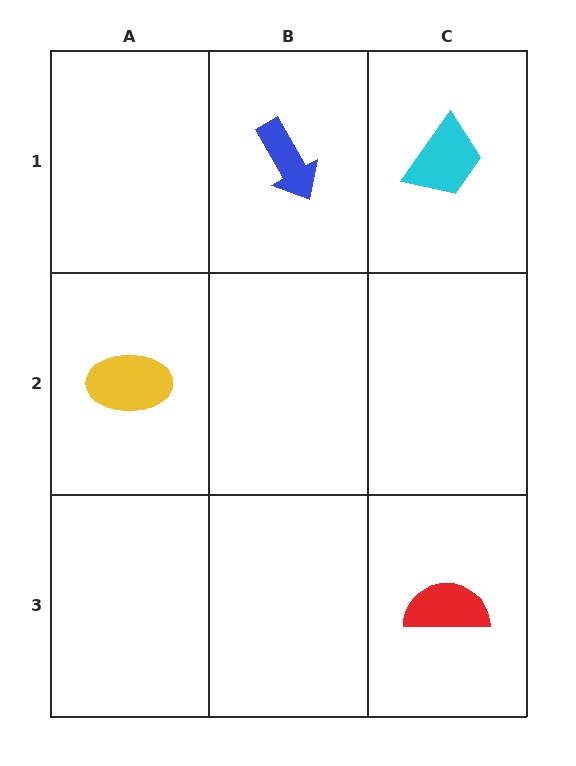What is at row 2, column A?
A yellow ellipse.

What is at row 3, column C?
A red semicircle.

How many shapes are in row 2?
1 shape.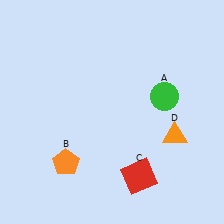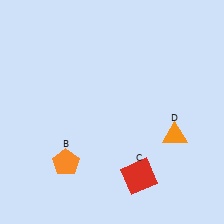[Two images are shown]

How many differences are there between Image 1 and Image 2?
There is 1 difference between the two images.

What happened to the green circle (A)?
The green circle (A) was removed in Image 2. It was in the top-right area of Image 1.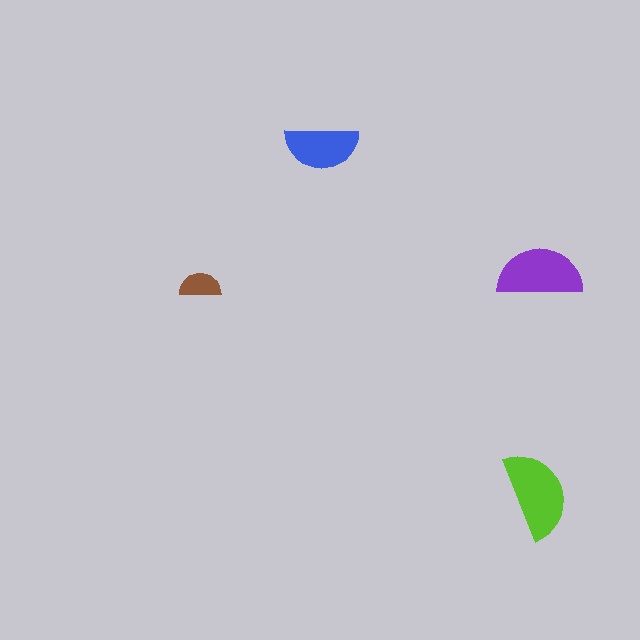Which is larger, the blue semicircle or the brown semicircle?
The blue one.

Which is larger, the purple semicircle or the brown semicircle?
The purple one.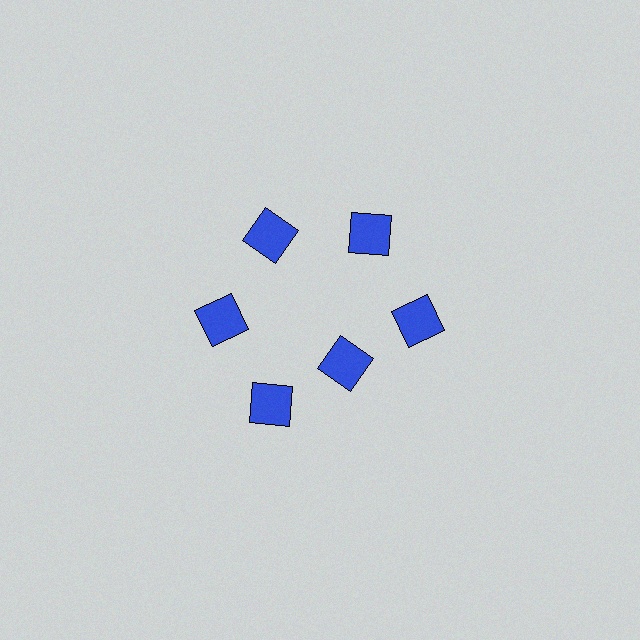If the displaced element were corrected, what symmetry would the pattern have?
It would have 6-fold rotational symmetry — the pattern would map onto itself every 60 degrees.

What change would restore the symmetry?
The symmetry would be restored by moving it outward, back onto the ring so that all 6 squares sit at equal angles and equal distance from the center.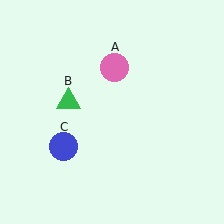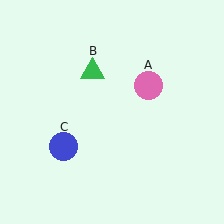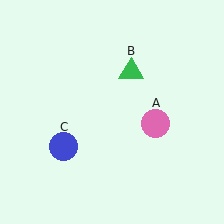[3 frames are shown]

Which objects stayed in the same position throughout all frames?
Blue circle (object C) remained stationary.